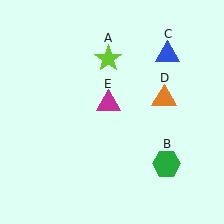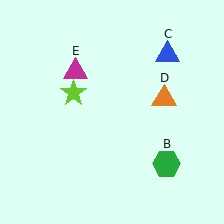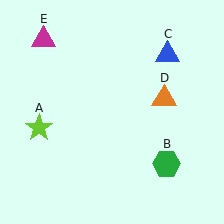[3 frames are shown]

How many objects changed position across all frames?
2 objects changed position: lime star (object A), magenta triangle (object E).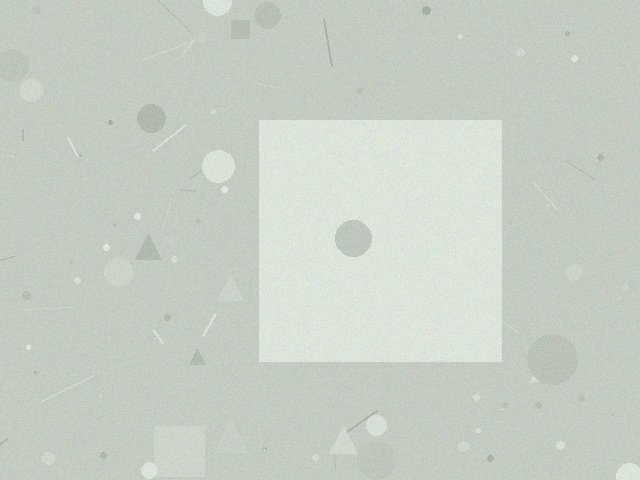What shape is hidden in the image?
A square is hidden in the image.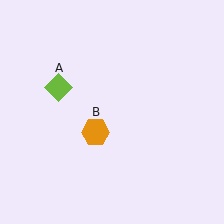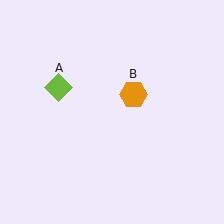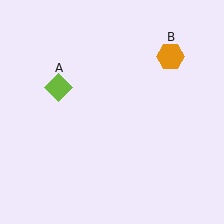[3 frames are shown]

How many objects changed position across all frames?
1 object changed position: orange hexagon (object B).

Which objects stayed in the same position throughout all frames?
Lime diamond (object A) remained stationary.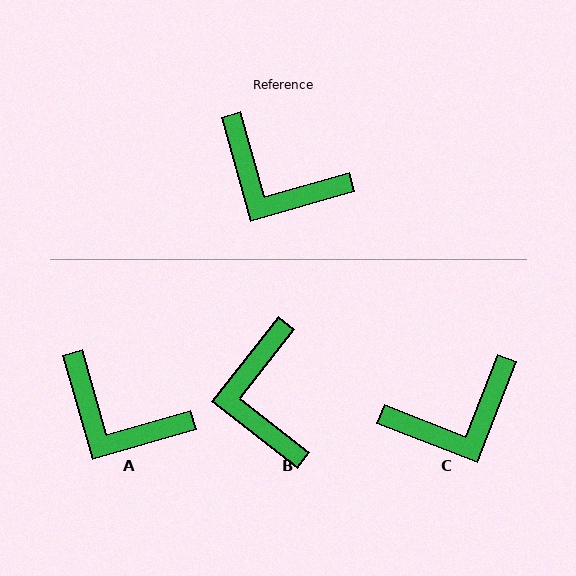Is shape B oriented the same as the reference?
No, it is off by about 54 degrees.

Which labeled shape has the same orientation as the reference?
A.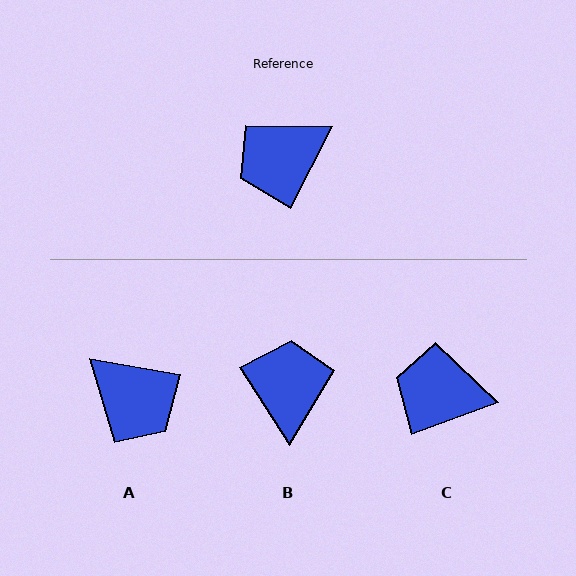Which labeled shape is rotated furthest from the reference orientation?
B, about 121 degrees away.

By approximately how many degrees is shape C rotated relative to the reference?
Approximately 43 degrees clockwise.